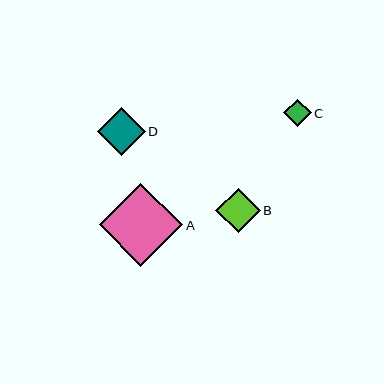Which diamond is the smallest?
Diamond C is the smallest with a size of approximately 27 pixels.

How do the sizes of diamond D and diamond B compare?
Diamond D and diamond B are approximately the same size.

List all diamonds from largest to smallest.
From largest to smallest: A, D, B, C.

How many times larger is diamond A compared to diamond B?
Diamond A is approximately 1.9 times the size of diamond B.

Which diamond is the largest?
Diamond A is the largest with a size of approximately 83 pixels.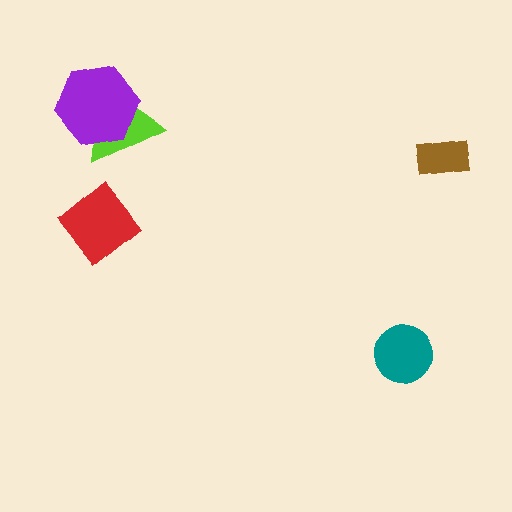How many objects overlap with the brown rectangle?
0 objects overlap with the brown rectangle.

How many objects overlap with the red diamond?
0 objects overlap with the red diamond.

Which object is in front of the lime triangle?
The purple hexagon is in front of the lime triangle.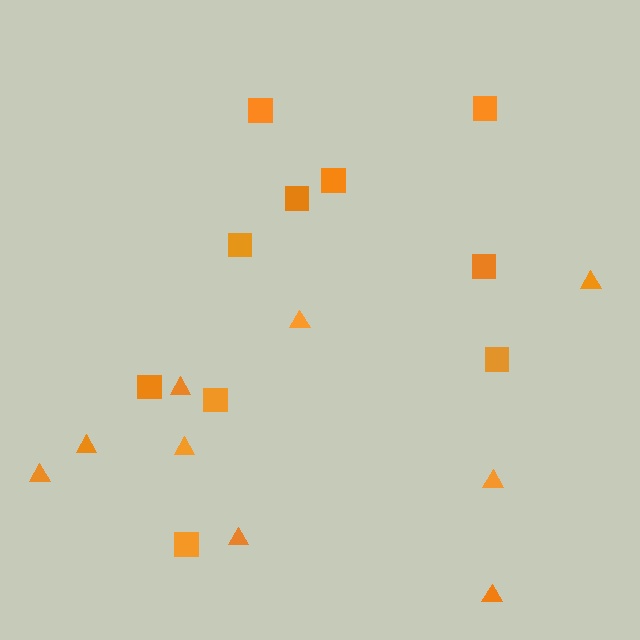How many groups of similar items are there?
There are 2 groups: one group of squares (10) and one group of triangles (9).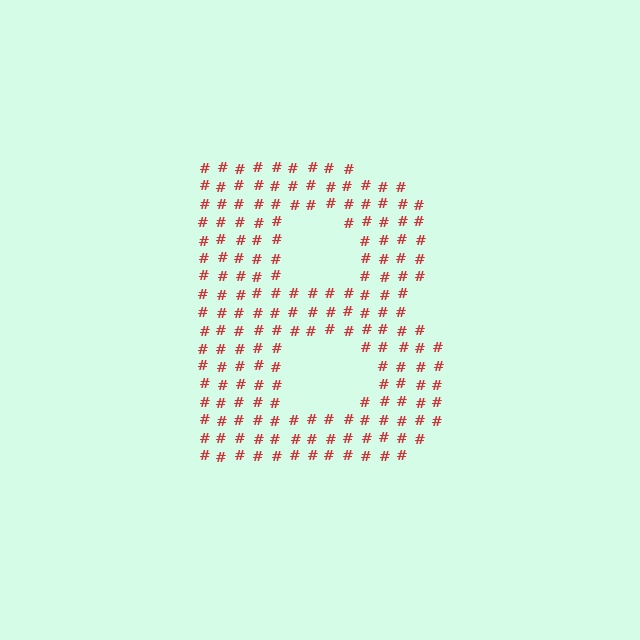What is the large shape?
The large shape is the letter B.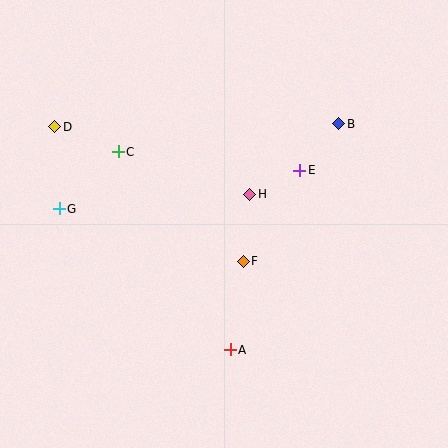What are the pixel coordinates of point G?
Point G is at (59, 209).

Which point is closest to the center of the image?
Point H at (250, 194) is closest to the center.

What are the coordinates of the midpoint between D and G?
The midpoint between D and G is at (57, 168).